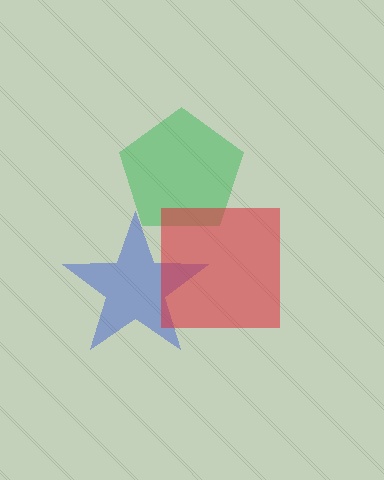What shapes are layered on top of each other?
The layered shapes are: a green pentagon, a blue star, a red square.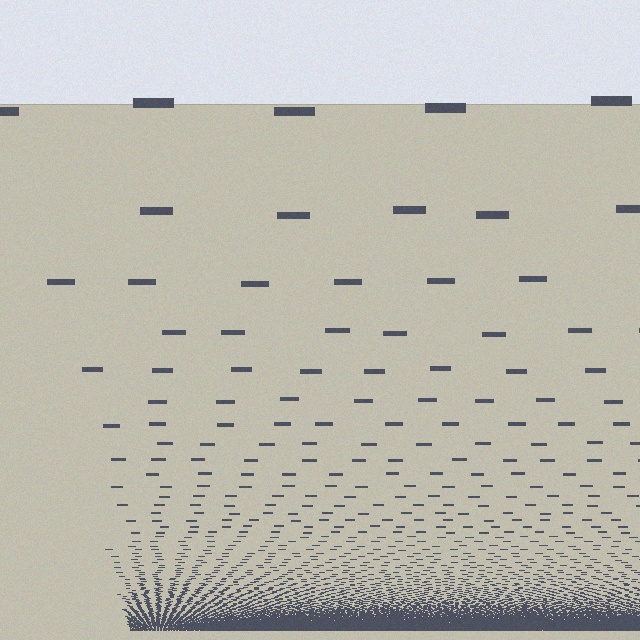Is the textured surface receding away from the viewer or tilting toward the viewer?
The surface appears to tilt toward the viewer. Texture elements get larger and sparser toward the top.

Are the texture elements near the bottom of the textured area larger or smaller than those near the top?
Smaller. The gradient is inverted — elements near the bottom are smaller and denser.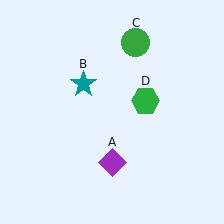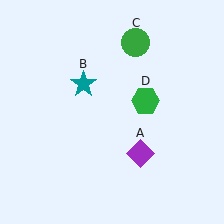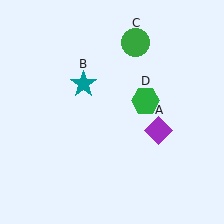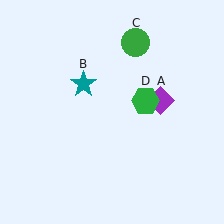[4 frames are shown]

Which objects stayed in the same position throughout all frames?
Teal star (object B) and green circle (object C) and green hexagon (object D) remained stationary.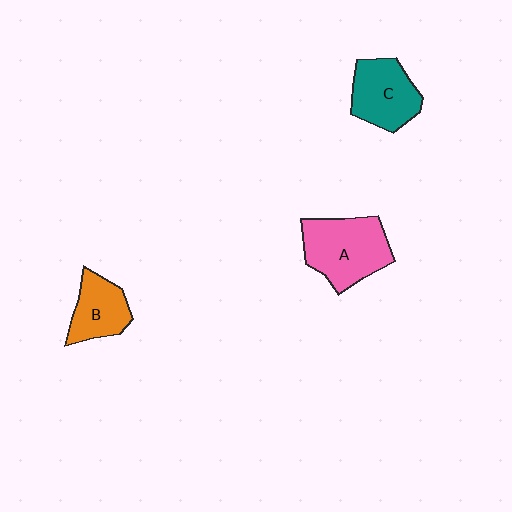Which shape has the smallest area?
Shape B (orange).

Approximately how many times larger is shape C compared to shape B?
Approximately 1.2 times.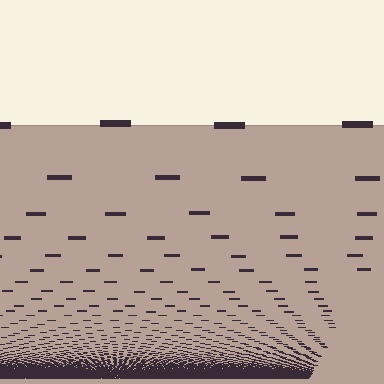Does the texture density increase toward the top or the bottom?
Density increases toward the bottom.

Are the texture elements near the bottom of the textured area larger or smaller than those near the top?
Smaller. The gradient is inverted — elements near the bottom are smaller and denser.